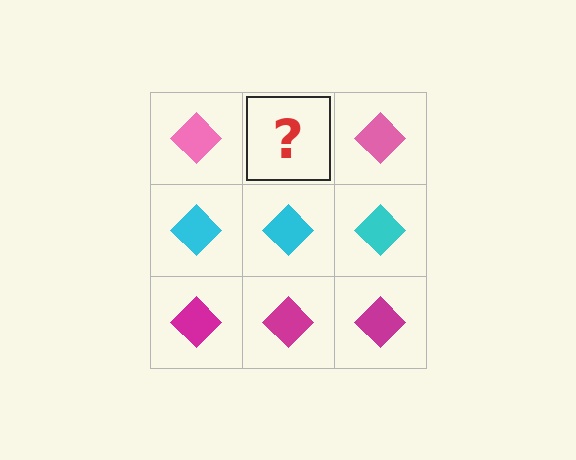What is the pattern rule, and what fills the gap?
The rule is that each row has a consistent color. The gap should be filled with a pink diamond.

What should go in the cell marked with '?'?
The missing cell should contain a pink diamond.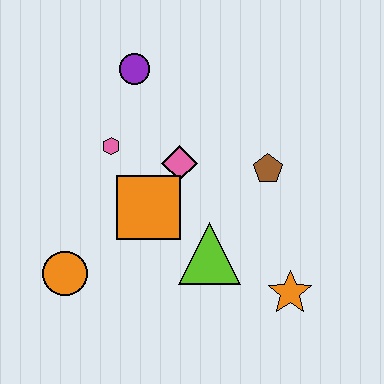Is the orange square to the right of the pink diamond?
No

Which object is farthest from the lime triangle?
The purple circle is farthest from the lime triangle.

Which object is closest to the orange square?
The pink diamond is closest to the orange square.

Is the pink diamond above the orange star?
Yes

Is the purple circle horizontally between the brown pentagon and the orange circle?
Yes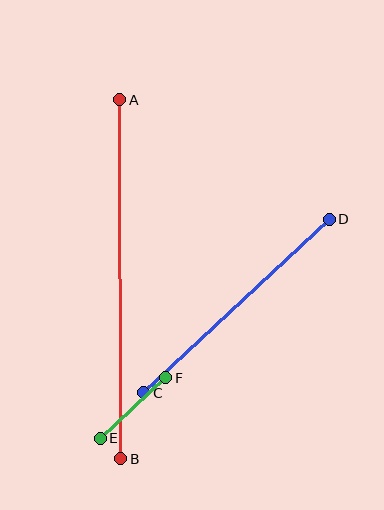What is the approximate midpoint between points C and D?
The midpoint is at approximately (237, 306) pixels.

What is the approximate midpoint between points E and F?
The midpoint is at approximately (133, 408) pixels.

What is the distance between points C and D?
The distance is approximately 254 pixels.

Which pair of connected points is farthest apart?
Points A and B are farthest apart.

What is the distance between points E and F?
The distance is approximately 89 pixels.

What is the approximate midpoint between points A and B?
The midpoint is at approximately (120, 279) pixels.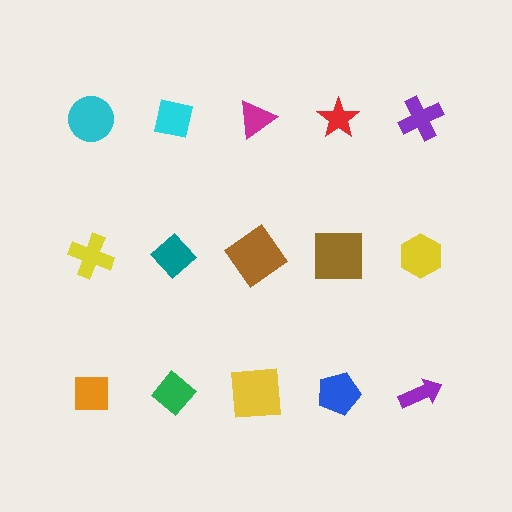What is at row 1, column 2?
A cyan square.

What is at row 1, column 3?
A magenta triangle.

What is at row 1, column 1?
A cyan circle.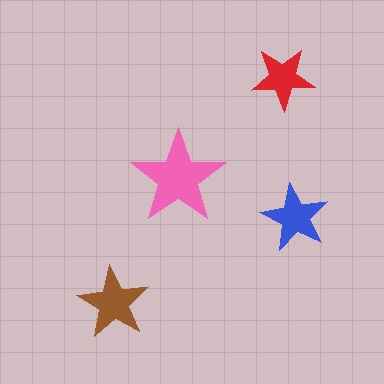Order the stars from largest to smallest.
the pink one, the brown one, the blue one, the red one.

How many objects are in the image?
There are 4 objects in the image.